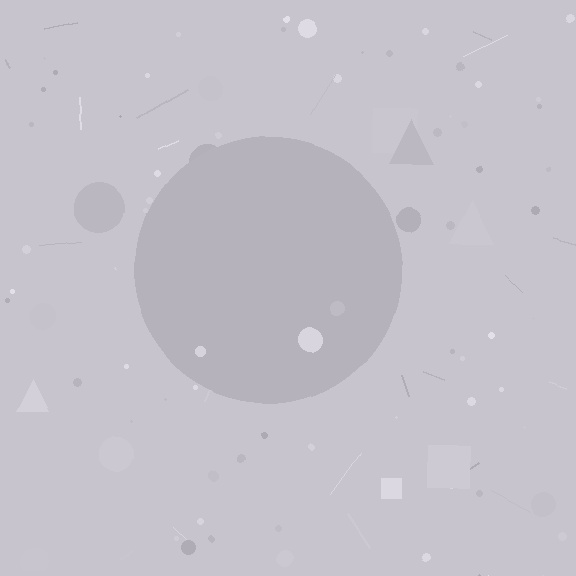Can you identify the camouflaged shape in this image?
The camouflaged shape is a circle.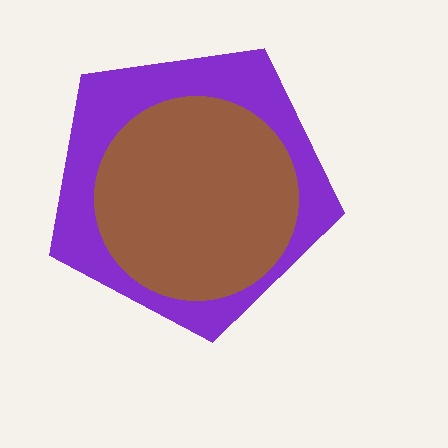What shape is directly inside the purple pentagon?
The brown circle.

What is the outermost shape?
The purple pentagon.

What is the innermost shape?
The brown circle.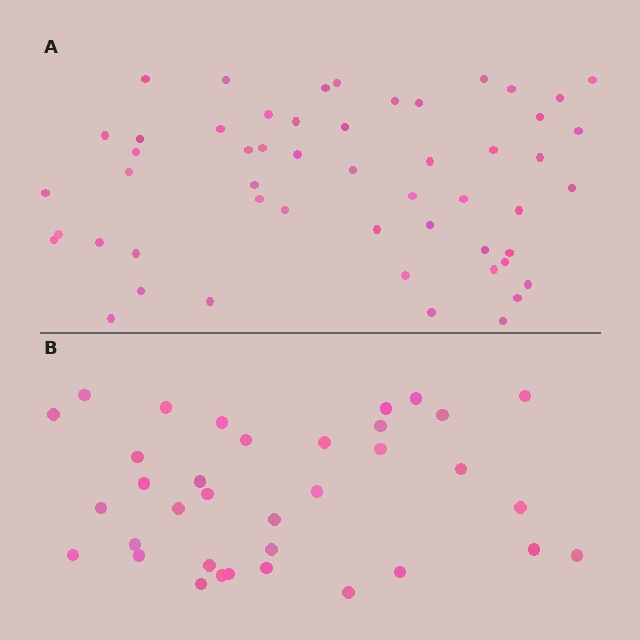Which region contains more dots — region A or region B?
Region A (the top region) has more dots.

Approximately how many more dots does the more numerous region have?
Region A has approximately 20 more dots than region B.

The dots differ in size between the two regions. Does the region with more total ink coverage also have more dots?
No. Region B has more total ink coverage because its dots are larger, but region A actually contains more individual dots. Total area can be misleading — the number of items is what matters here.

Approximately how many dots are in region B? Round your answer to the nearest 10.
About 40 dots. (The exact count is 35, which rounds to 40.)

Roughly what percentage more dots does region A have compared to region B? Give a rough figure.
About 50% more.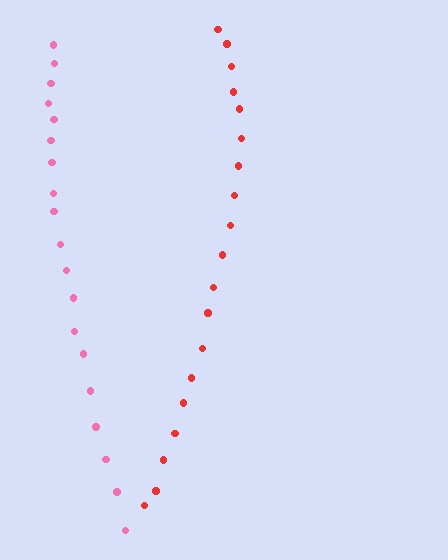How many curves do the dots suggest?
There are 2 distinct paths.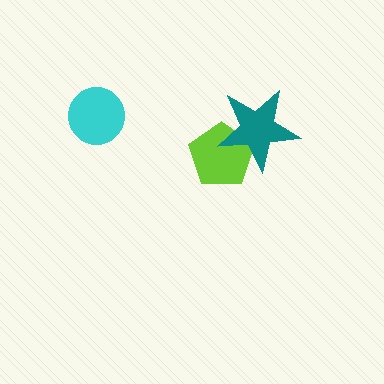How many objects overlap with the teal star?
1 object overlaps with the teal star.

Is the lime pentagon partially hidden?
Yes, it is partially covered by another shape.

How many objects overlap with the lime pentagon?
1 object overlaps with the lime pentagon.